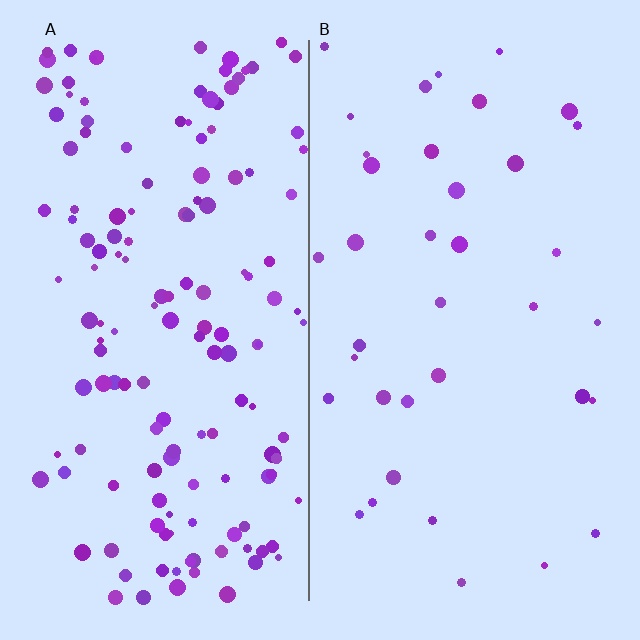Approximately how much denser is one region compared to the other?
Approximately 4.0× — region A over region B.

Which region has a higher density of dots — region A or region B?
A (the left).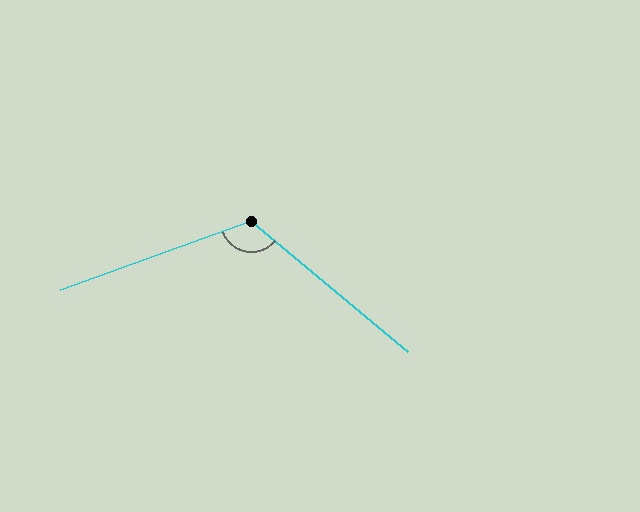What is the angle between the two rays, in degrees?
Approximately 120 degrees.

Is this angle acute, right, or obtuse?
It is obtuse.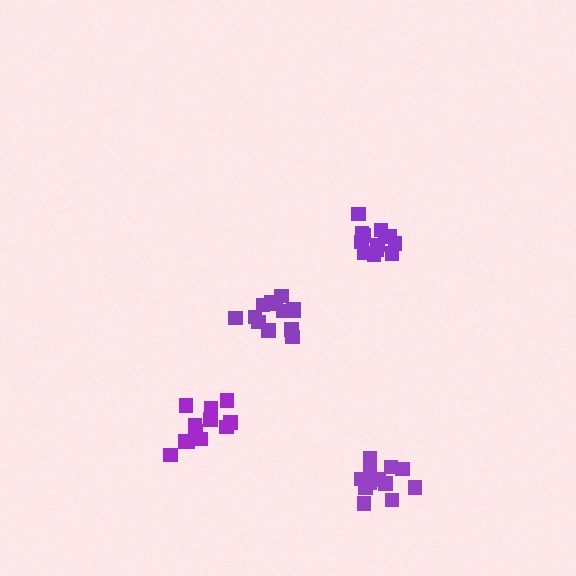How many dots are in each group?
Group 1: 13 dots, Group 2: 12 dots, Group 3: 12 dots, Group 4: 13 dots (50 total).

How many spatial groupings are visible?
There are 4 spatial groupings.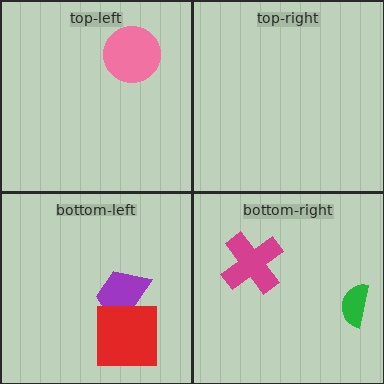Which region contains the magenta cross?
The bottom-right region.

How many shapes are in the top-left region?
1.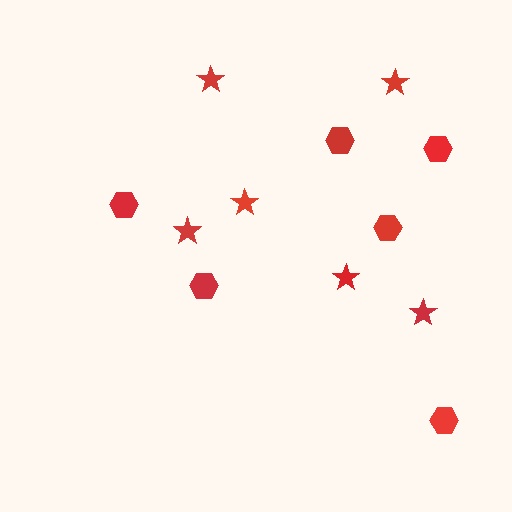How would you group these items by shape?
There are 2 groups: one group of hexagons (6) and one group of stars (6).